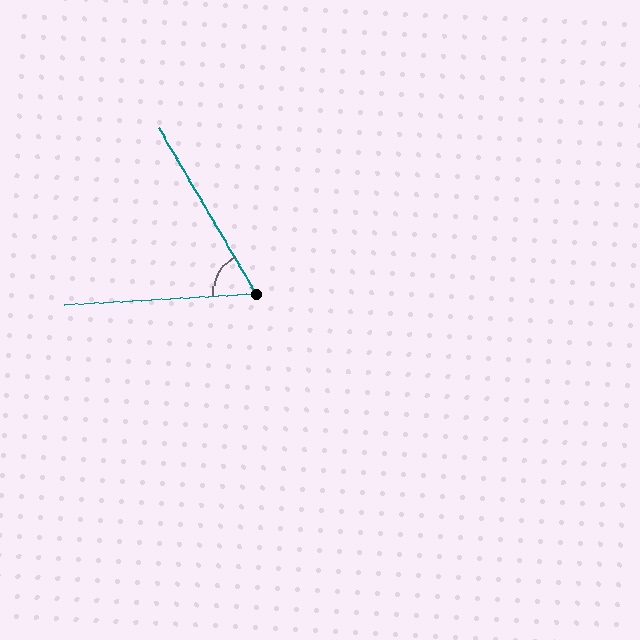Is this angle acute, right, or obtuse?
It is acute.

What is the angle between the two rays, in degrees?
Approximately 63 degrees.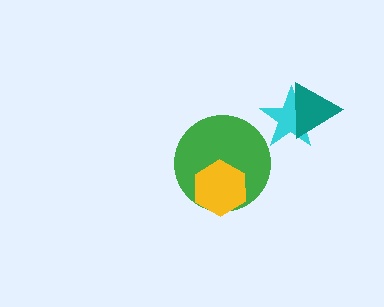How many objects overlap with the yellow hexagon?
1 object overlaps with the yellow hexagon.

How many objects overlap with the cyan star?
1 object overlaps with the cyan star.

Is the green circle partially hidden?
Yes, it is partially covered by another shape.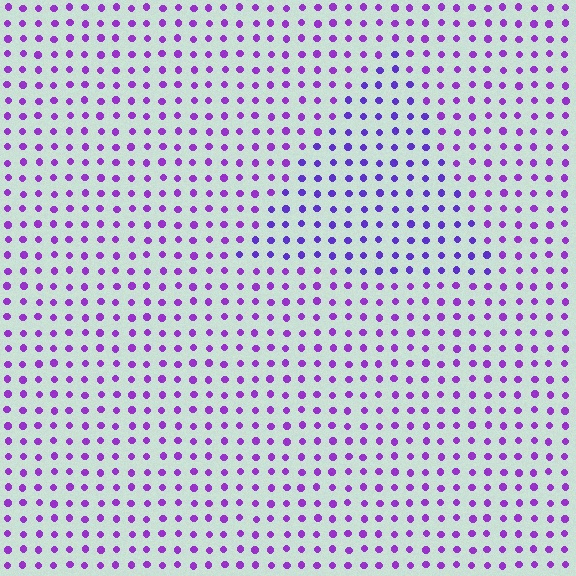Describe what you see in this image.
The image is filled with small purple elements in a uniform arrangement. A triangle-shaped region is visible where the elements are tinted to a slightly different hue, forming a subtle color boundary.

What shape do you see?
I see a triangle.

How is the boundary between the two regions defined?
The boundary is defined purely by a slight shift in hue (about 24 degrees). Spacing, size, and orientation are identical on both sides.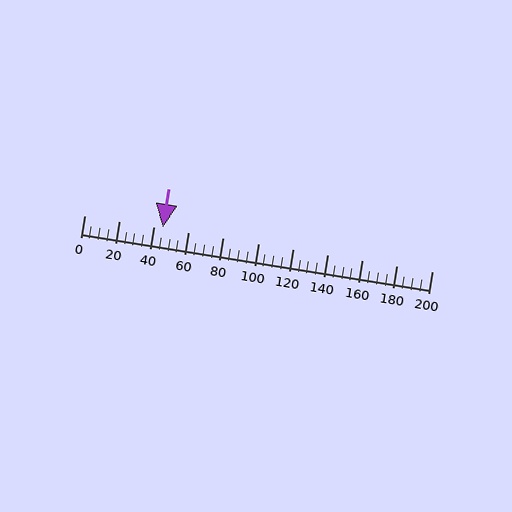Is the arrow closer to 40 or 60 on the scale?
The arrow is closer to 40.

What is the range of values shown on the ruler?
The ruler shows values from 0 to 200.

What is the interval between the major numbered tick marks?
The major tick marks are spaced 20 units apart.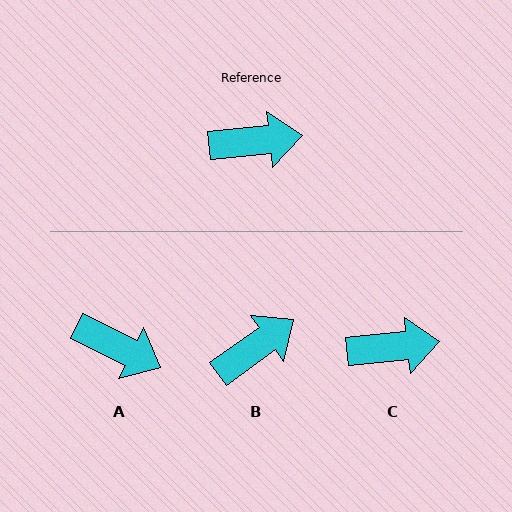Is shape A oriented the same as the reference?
No, it is off by about 32 degrees.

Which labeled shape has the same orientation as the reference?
C.